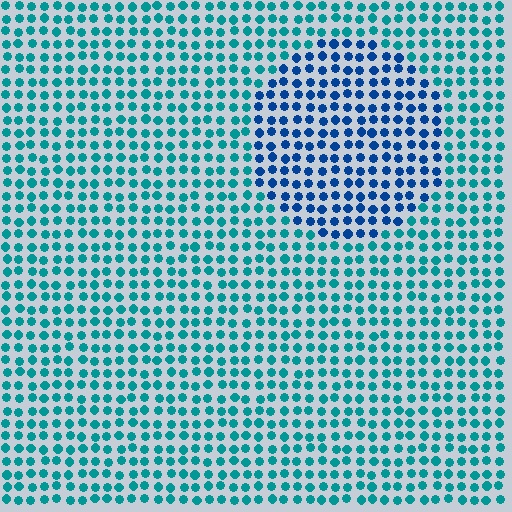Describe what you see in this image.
The image is filled with small teal elements in a uniform arrangement. A circle-shaped region is visible where the elements are tinted to a slightly different hue, forming a subtle color boundary.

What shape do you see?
I see a circle.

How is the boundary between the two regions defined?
The boundary is defined purely by a slight shift in hue (about 35 degrees). Spacing, size, and orientation are identical on both sides.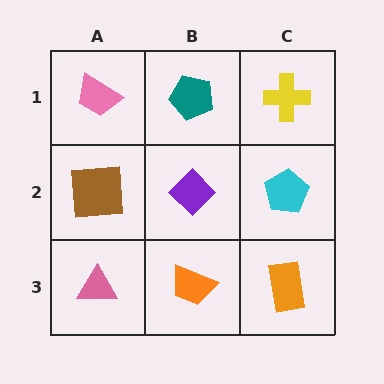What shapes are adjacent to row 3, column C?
A cyan pentagon (row 2, column C), an orange trapezoid (row 3, column B).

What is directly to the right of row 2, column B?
A cyan pentagon.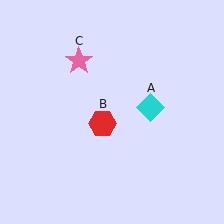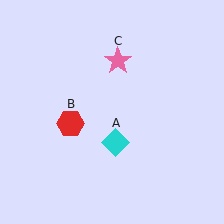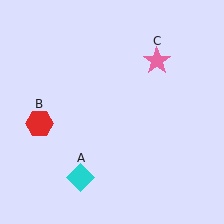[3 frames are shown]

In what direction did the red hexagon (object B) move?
The red hexagon (object B) moved left.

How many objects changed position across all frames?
3 objects changed position: cyan diamond (object A), red hexagon (object B), pink star (object C).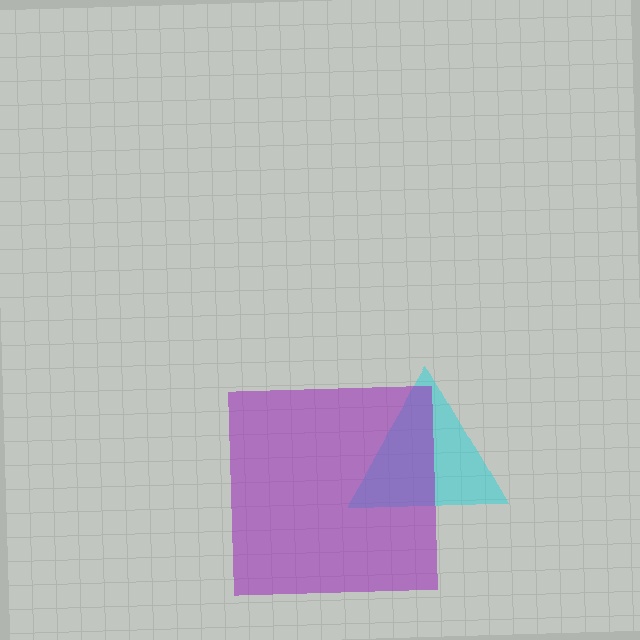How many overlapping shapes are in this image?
There are 2 overlapping shapes in the image.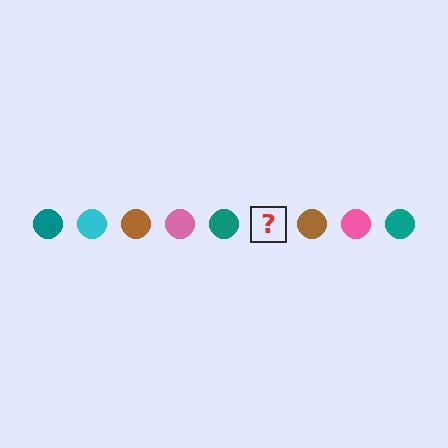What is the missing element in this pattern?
The missing element is a cyan circle.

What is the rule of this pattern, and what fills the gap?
The rule is that the pattern cycles through teal, cyan, brown, pink circles. The gap should be filled with a cyan circle.